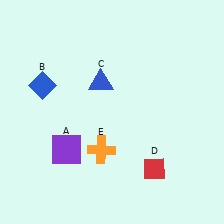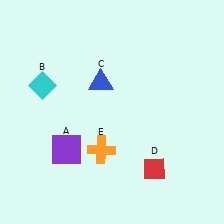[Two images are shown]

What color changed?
The diamond (B) changed from blue in Image 1 to cyan in Image 2.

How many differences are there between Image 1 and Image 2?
There is 1 difference between the two images.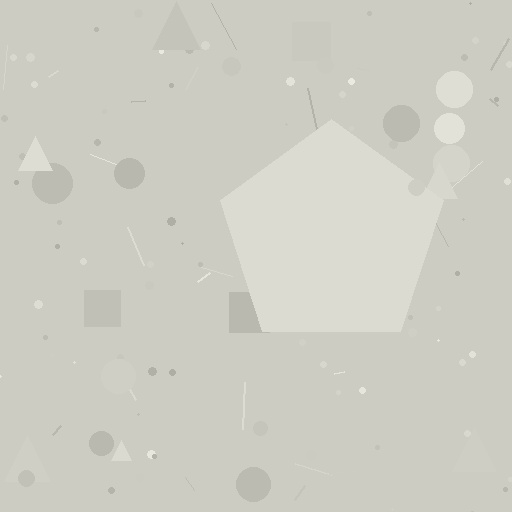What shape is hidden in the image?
A pentagon is hidden in the image.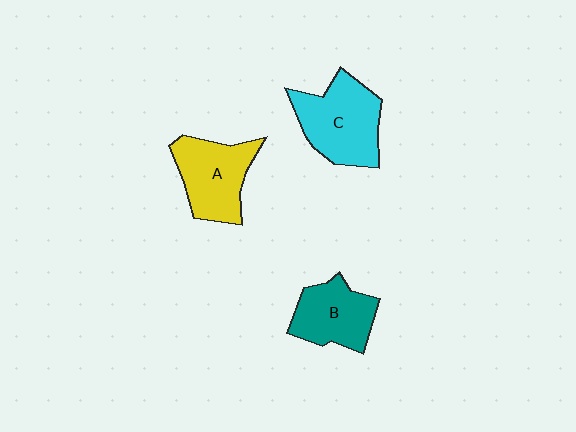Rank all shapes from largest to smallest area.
From largest to smallest: C (cyan), A (yellow), B (teal).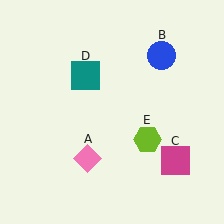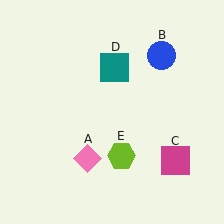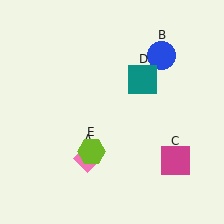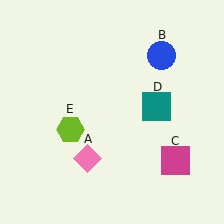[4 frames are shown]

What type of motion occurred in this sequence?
The teal square (object D), lime hexagon (object E) rotated clockwise around the center of the scene.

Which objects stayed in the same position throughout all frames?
Pink diamond (object A) and blue circle (object B) and magenta square (object C) remained stationary.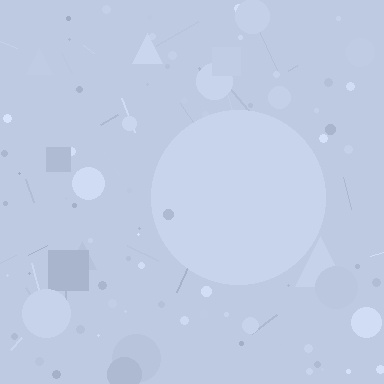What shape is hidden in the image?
A circle is hidden in the image.